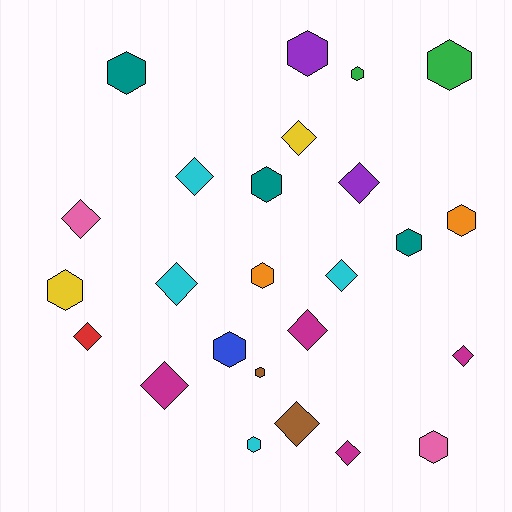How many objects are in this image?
There are 25 objects.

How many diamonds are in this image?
There are 12 diamonds.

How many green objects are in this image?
There are 2 green objects.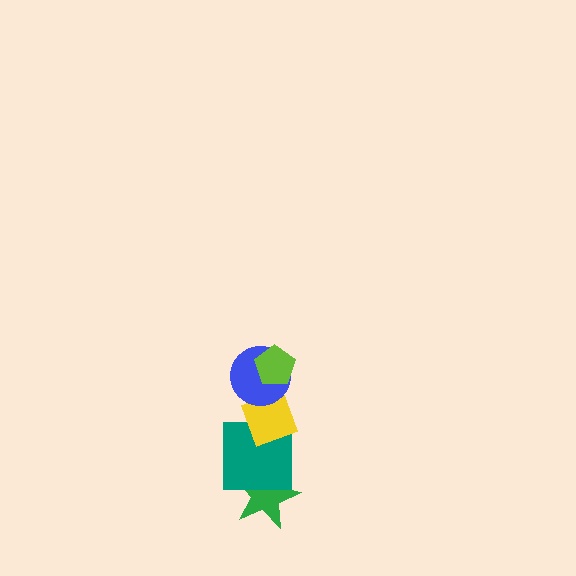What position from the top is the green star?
The green star is 5th from the top.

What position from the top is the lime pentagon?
The lime pentagon is 1st from the top.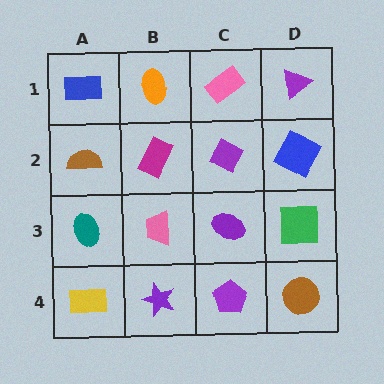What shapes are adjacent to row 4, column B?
A pink trapezoid (row 3, column B), a yellow rectangle (row 4, column A), a purple pentagon (row 4, column C).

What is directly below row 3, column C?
A purple pentagon.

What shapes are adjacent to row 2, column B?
An orange ellipse (row 1, column B), a pink trapezoid (row 3, column B), a brown semicircle (row 2, column A), a purple diamond (row 2, column C).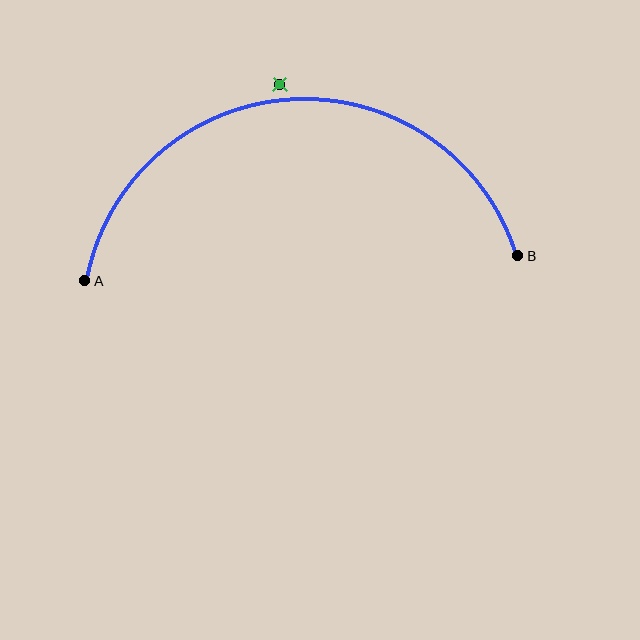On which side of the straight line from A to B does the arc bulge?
The arc bulges above the straight line connecting A and B.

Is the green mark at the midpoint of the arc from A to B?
No — the green mark does not lie on the arc at all. It sits slightly outside the curve.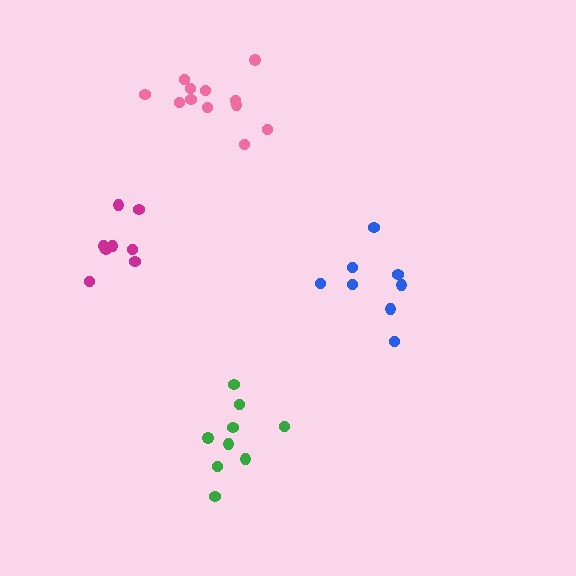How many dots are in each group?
Group 1: 8 dots, Group 2: 9 dots, Group 3: 12 dots, Group 4: 8 dots (37 total).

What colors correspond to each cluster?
The clusters are colored: magenta, green, pink, blue.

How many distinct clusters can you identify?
There are 4 distinct clusters.